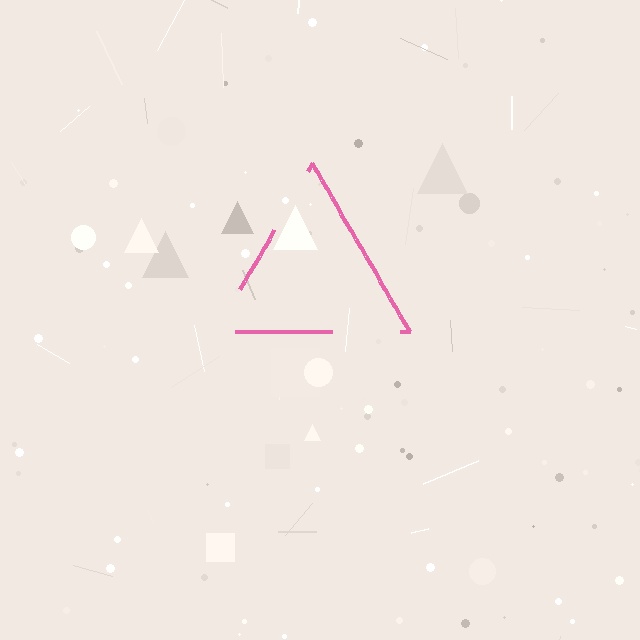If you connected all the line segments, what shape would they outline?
They would outline a triangle.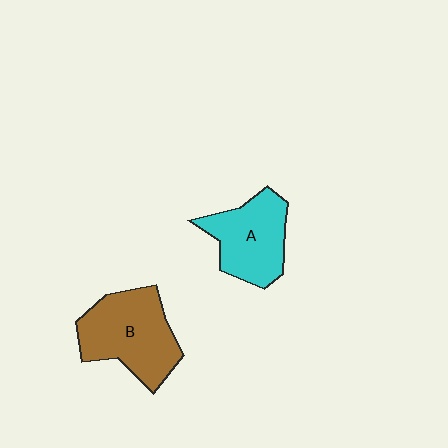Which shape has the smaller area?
Shape A (cyan).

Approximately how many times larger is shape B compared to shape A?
Approximately 1.2 times.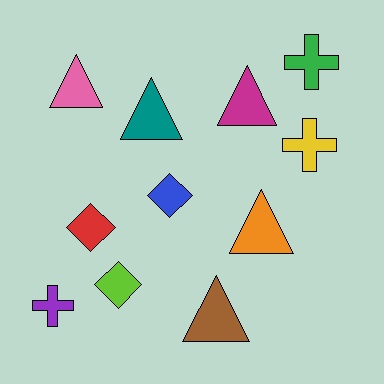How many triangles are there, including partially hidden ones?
There are 5 triangles.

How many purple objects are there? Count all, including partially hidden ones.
There is 1 purple object.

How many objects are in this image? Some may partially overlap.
There are 11 objects.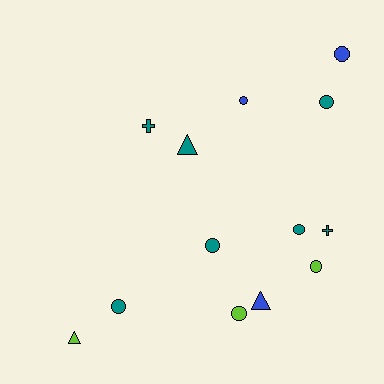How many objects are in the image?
There are 13 objects.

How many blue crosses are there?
There are no blue crosses.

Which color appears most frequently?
Teal, with 7 objects.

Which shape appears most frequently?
Circle, with 8 objects.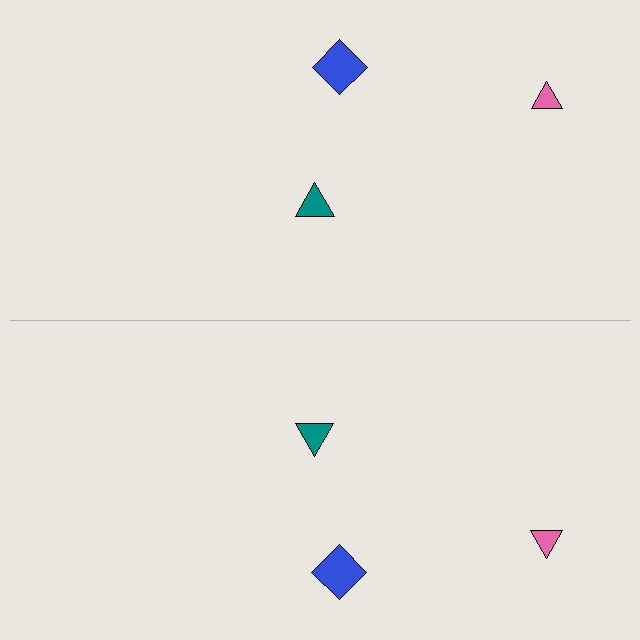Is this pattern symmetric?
Yes, this pattern has bilateral (reflection) symmetry.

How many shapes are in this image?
There are 6 shapes in this image.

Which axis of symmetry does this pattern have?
The pattern has a horizontal axis of symmetry running through the center of the image.